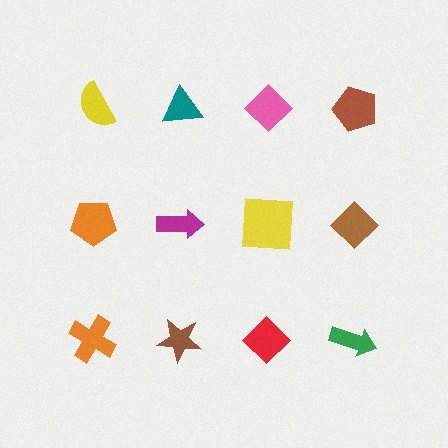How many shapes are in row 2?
4 shapes.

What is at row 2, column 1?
An orange pentagon.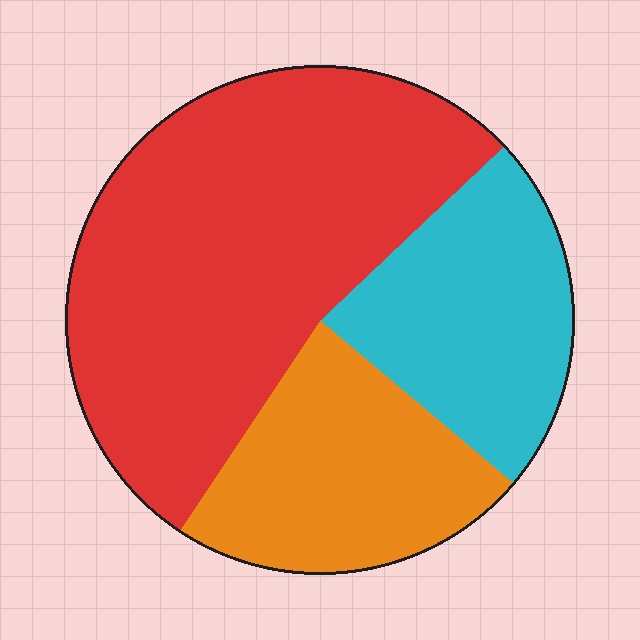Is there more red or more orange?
Red.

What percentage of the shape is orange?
Orange takes up about one quarter (1/4) of the shape.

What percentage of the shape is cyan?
Cyan covers 23% of the shape.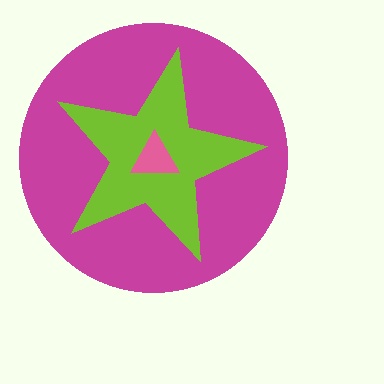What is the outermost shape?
The magenta circle.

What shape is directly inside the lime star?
The pink triangle.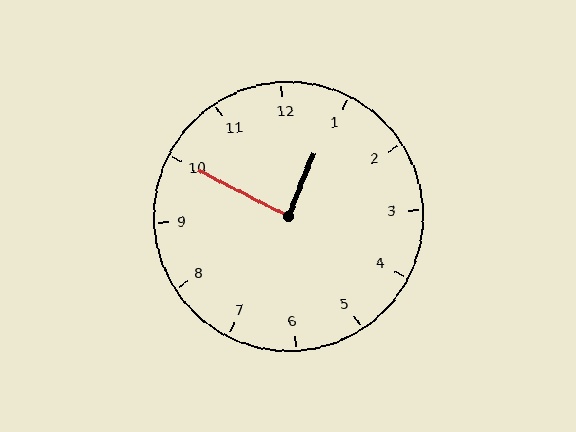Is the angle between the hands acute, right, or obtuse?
It is right.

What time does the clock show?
12:50.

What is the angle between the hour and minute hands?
Approximately 85 degrees.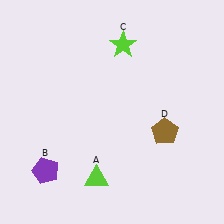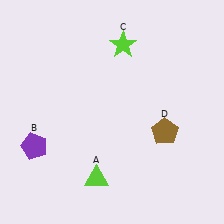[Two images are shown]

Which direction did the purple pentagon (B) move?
The purple pentagon (B) moved up.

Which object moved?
The purple pentagon (B) moved up.